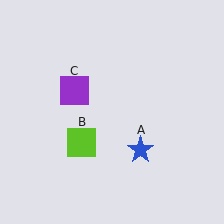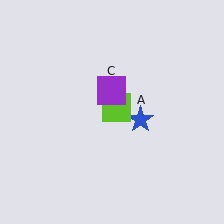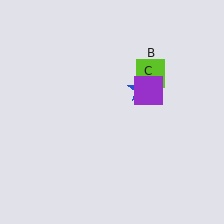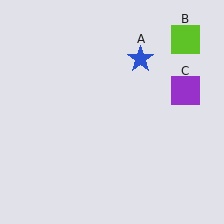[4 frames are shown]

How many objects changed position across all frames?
3 objects changed position: blue star (object A), lime square (object B), purple square (object C).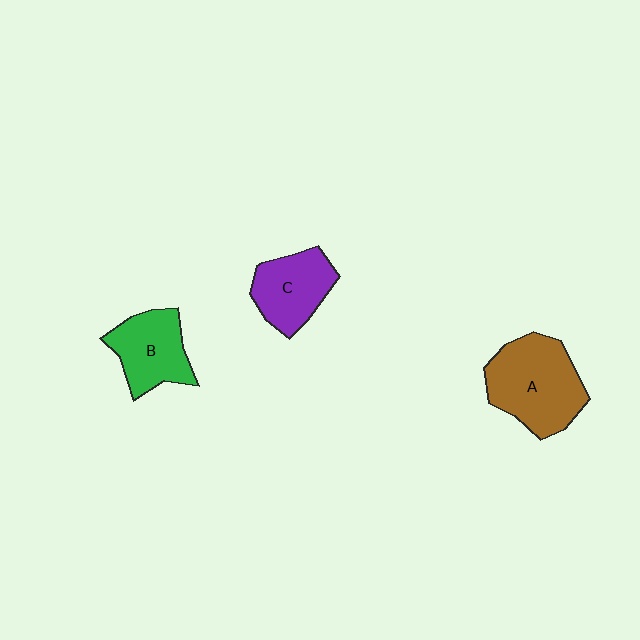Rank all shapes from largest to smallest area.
From largest to smallest: A (brown), B (green), C (purple).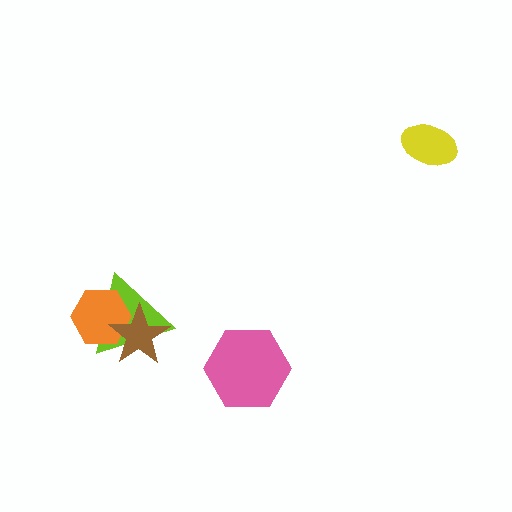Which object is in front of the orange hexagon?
The brown star is in front of the orange hexagon.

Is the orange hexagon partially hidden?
Yes, it is partially covered by another shape.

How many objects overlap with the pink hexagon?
0 objects overlap with the pink hexagon.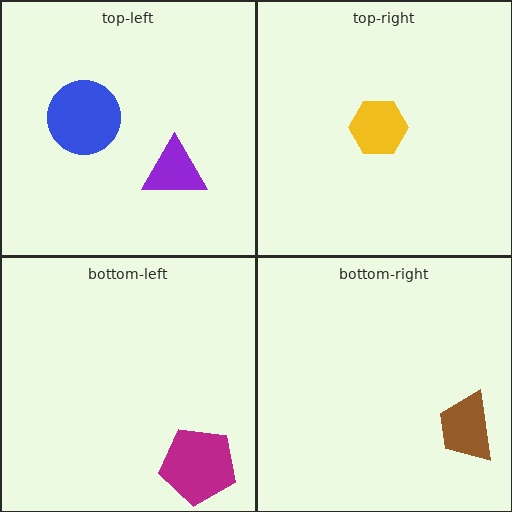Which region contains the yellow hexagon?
The top-right region.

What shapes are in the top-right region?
The yellow hexagon.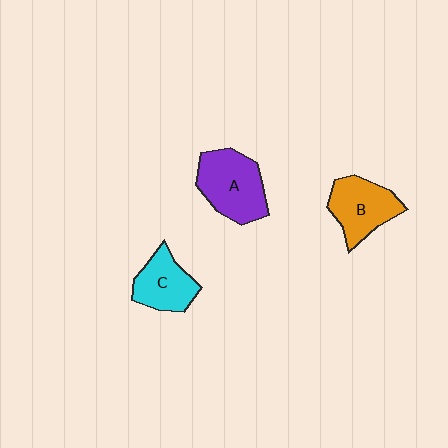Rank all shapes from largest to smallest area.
From largest to smallest: A (purple), B (orange), C (cyan).